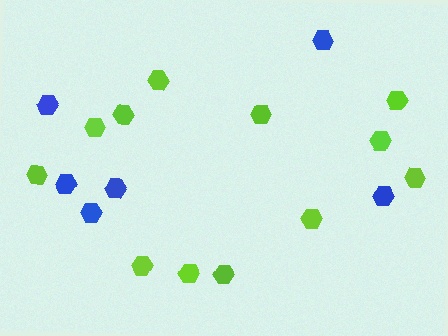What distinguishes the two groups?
There are 2 groups: one group of blue hexagons (6) and one group of lime hexagons (12).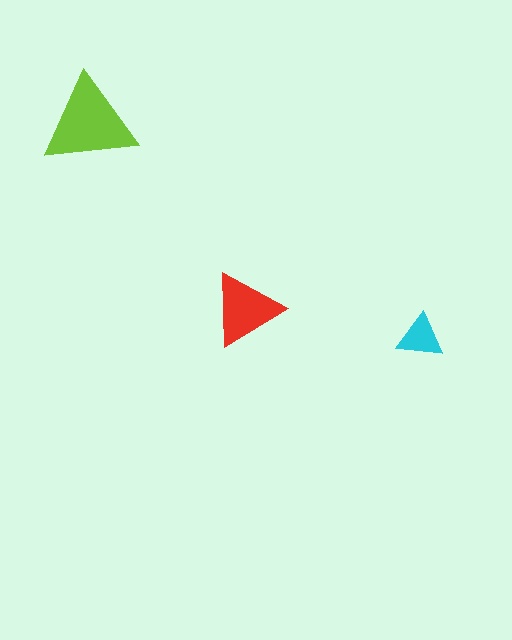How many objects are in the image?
There are 3 objects in the image.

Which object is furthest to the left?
The lime triangle is leftmost.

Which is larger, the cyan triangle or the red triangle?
The red one.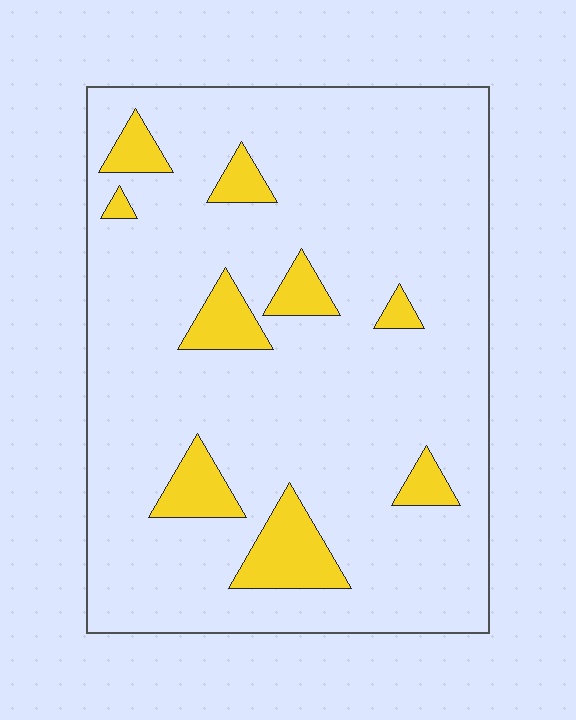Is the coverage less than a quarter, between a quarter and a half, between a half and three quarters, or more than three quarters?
Less than a quarter.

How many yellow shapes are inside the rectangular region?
9.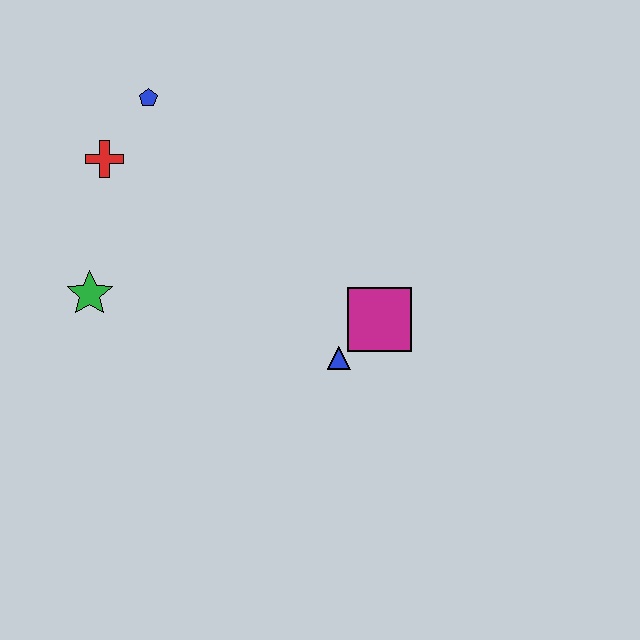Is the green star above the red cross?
No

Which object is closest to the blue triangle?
The magenta square is closest to the blue triangle.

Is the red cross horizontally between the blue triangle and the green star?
Yes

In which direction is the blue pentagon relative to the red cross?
The blue pentagon is above the red cross.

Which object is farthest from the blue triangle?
The blue pentagon is farthest from the blue triangle.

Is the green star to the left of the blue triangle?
Yes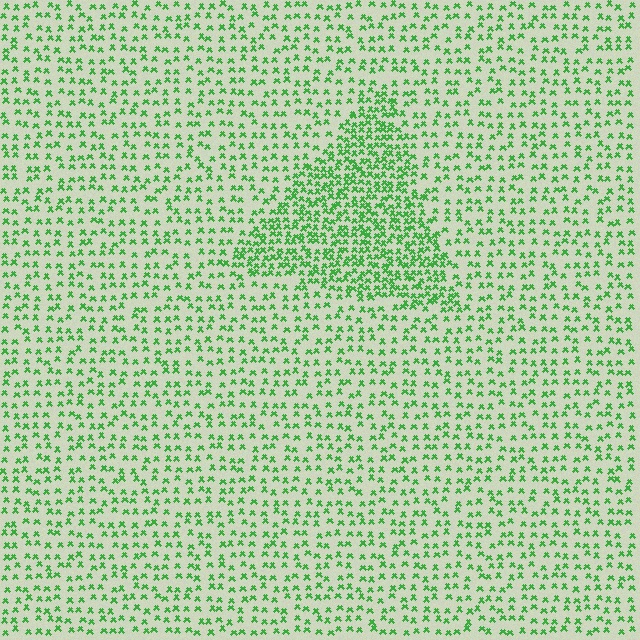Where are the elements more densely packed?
The elements are more densely packed inside the triangle boundary.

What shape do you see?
I see a triangle.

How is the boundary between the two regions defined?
The boundary is defined by a change in element density (approximately 2.1x ratio). All elements are the same color, size, and shape.